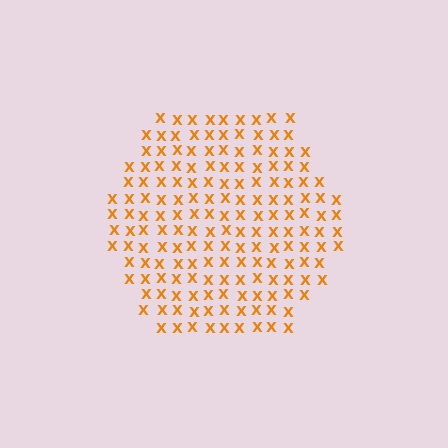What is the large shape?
The large shape is a hexagon.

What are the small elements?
The small elements are letter X's.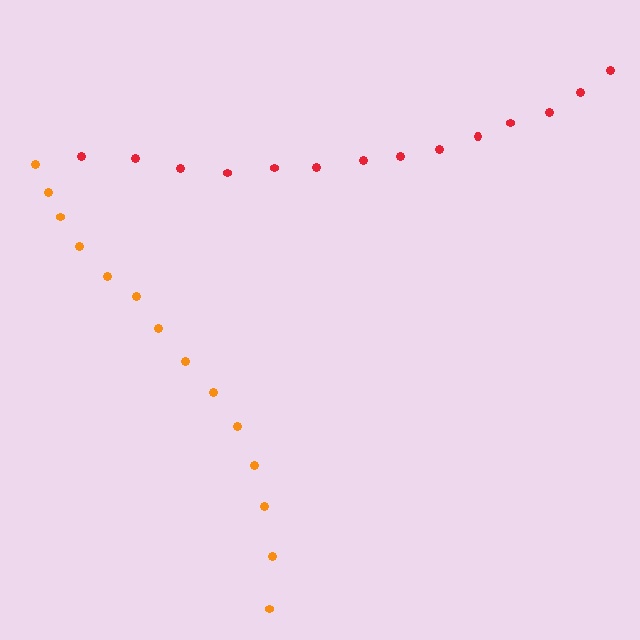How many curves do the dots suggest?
There are 2 distinct paths.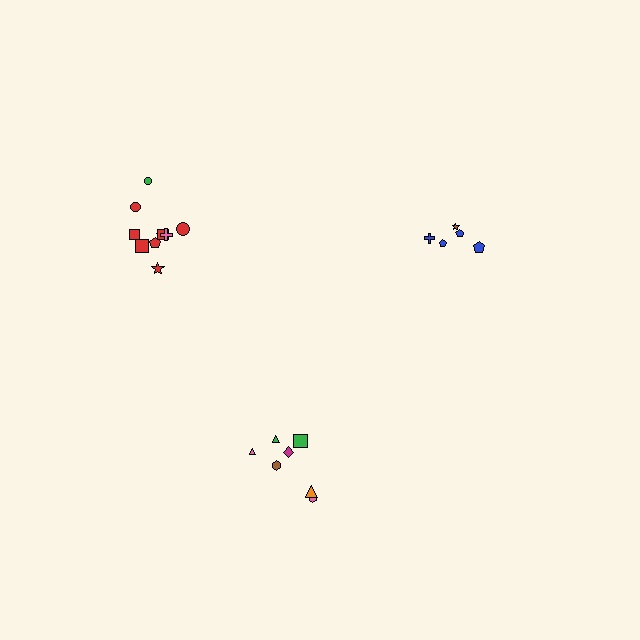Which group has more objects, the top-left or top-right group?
The top-left group.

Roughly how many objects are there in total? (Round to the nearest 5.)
Roughly 20 objects in total.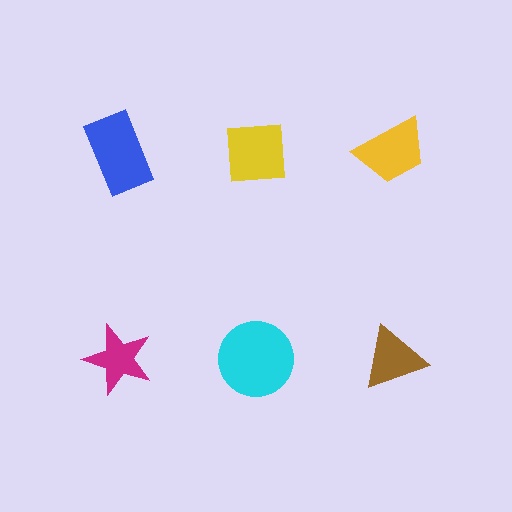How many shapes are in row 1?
3 shapes.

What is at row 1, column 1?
A blue rectangle.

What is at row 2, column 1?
A magenta star.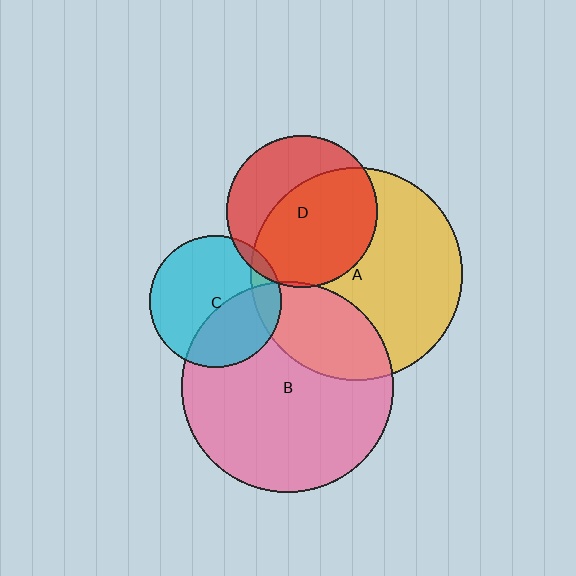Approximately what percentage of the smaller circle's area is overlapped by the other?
Approximately 15%.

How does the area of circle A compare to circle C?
Approximately 2.6 times.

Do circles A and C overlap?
Yes.